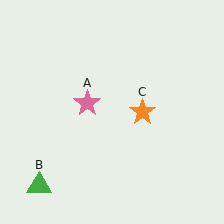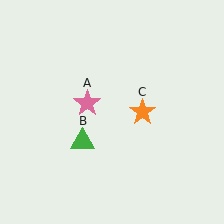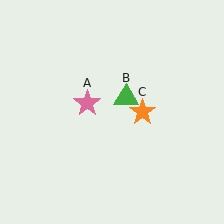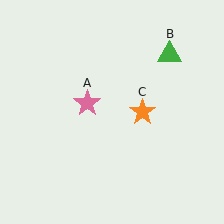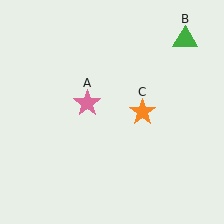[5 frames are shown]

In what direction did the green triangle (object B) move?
The green triangle (object B) moved up and to the right.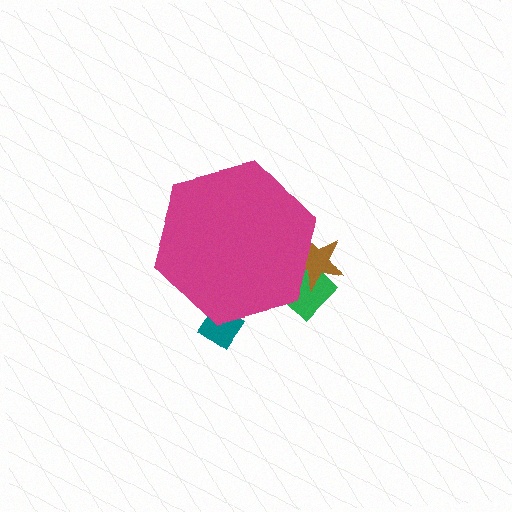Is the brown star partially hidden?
Yes, the brown star is partially hidden behind the magenta hexagon.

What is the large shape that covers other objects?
A magenta hexagon.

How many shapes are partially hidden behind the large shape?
3 shapes are partially hidden.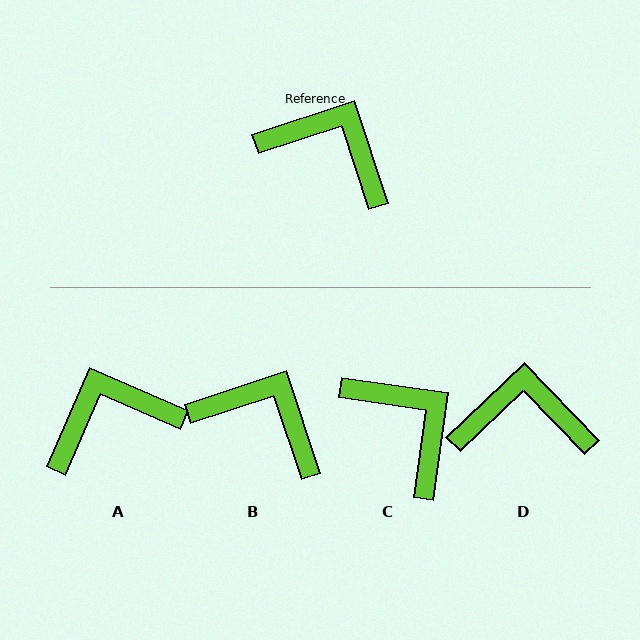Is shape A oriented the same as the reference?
No, it is off by about 48 degrees.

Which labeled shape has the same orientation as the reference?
B.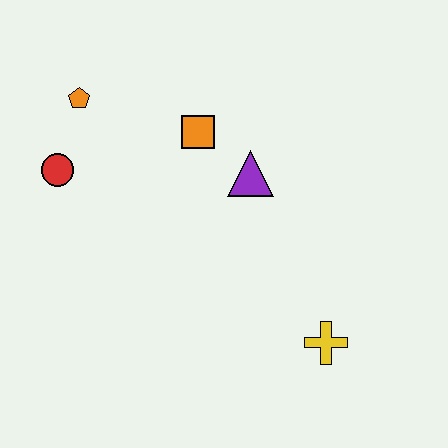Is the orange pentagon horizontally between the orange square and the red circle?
Yes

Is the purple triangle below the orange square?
Yes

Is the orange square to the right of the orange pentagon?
Yes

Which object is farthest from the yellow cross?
The orange pentagon is farthest from the yellow cross.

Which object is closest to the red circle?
The orange pentagon is closest to the red circle.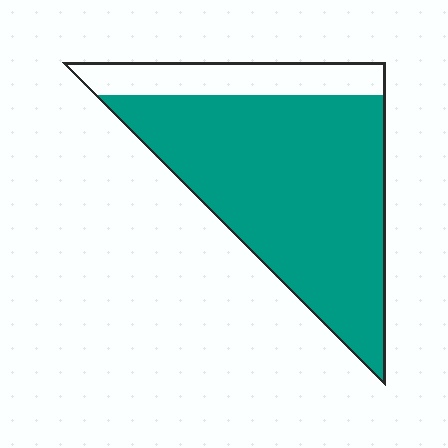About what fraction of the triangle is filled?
About four fifths (4/5).